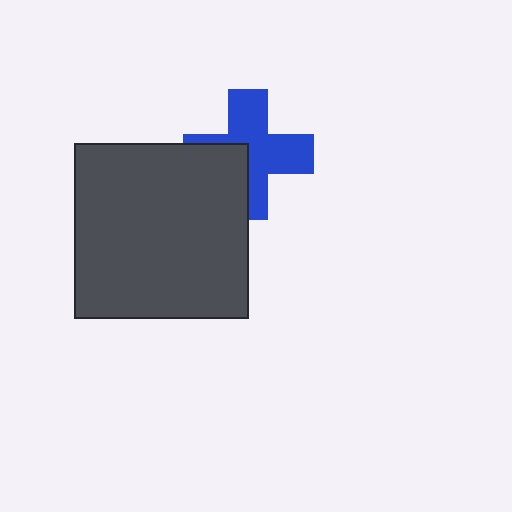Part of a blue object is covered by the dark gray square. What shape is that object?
It is a cross.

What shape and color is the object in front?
The object in front is a dark gray square.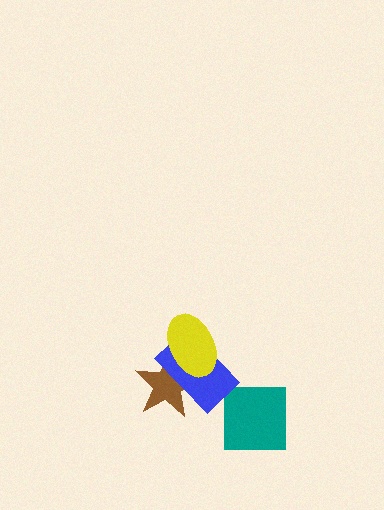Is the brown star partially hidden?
Yes, it is partially covered by another shape.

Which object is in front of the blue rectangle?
The yellow ellipse is in front of the blue rectangle.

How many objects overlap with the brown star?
2 objects overlap with the brown star.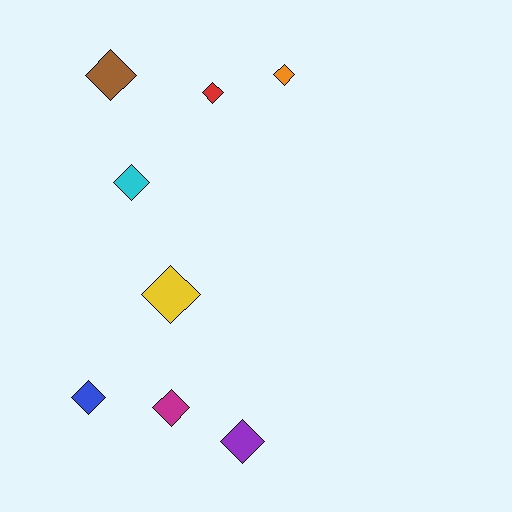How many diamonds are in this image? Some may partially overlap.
There are 8 diamonds.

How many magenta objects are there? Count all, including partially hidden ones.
There is 1 magenta object.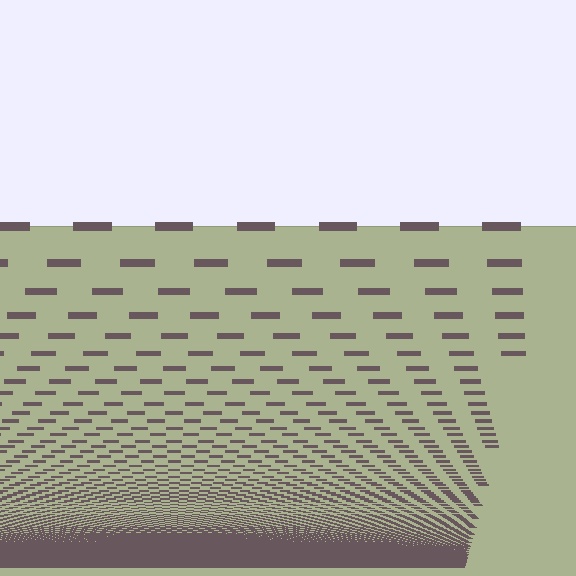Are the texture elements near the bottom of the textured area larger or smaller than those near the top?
Smaller. The gradient is inverted — elements near the bottom are smaller and denser.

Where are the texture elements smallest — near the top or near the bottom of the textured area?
Near the bottom.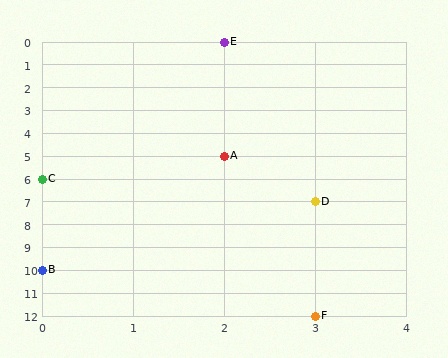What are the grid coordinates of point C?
Point C is at grid coordinates (0, 6).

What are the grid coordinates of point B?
Point B is at grid coordinates (0, 10).